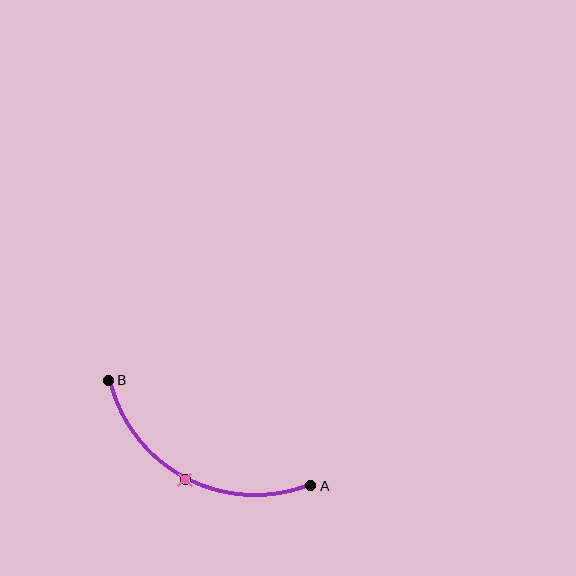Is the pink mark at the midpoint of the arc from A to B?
Yes. The pink mark lies on the arc at equal arc-length from both A and B — it is the arc midpoint.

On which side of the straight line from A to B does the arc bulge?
The arc bulges below the straight line connecting A and B.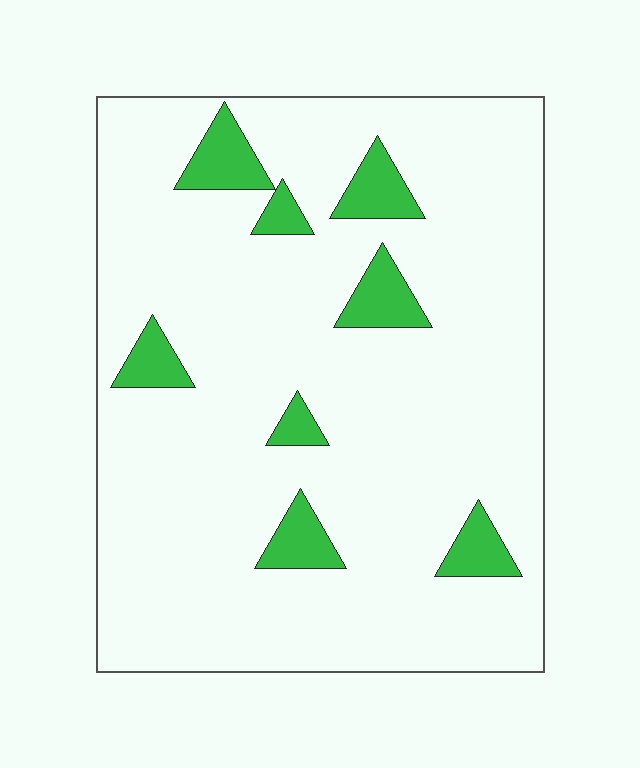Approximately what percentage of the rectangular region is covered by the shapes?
Approximately 10%.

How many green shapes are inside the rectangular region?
8.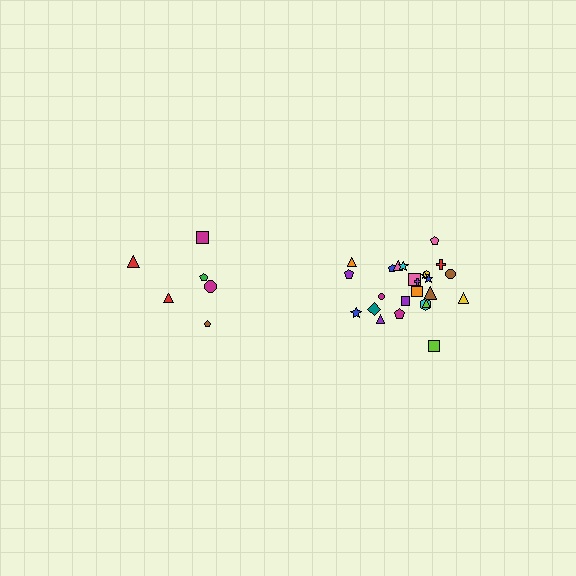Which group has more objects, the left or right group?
The right group.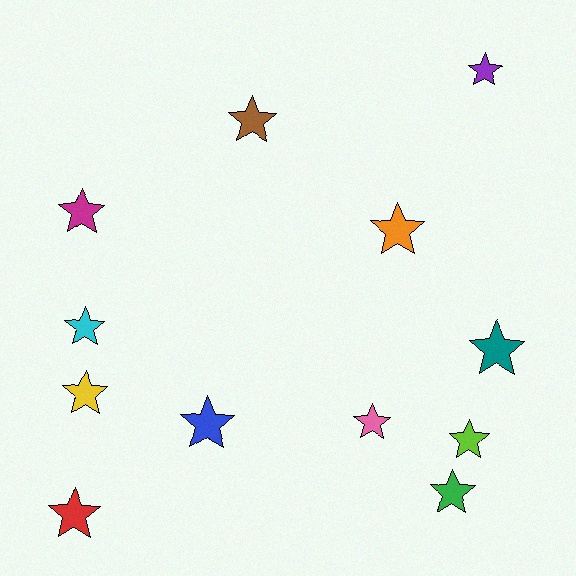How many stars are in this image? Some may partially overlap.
There are 12 stars.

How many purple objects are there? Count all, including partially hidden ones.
There is 1 purple object.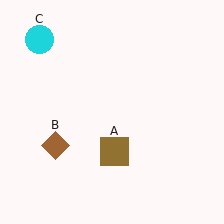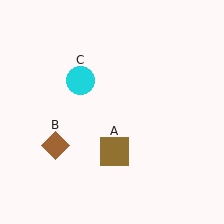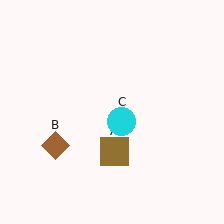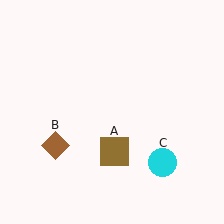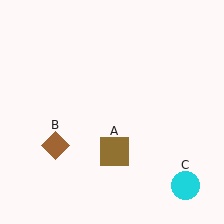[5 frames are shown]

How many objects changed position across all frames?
1 object changed position: cyan circle (object C).